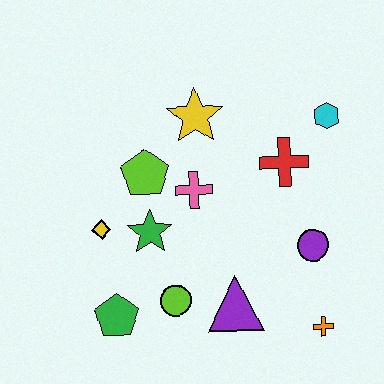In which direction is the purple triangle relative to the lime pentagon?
The purple triangle is below the lime pentagon.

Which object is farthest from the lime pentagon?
The orange cross is farthest from the lime pentagon.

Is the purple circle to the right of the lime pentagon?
Yes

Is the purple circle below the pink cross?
Yes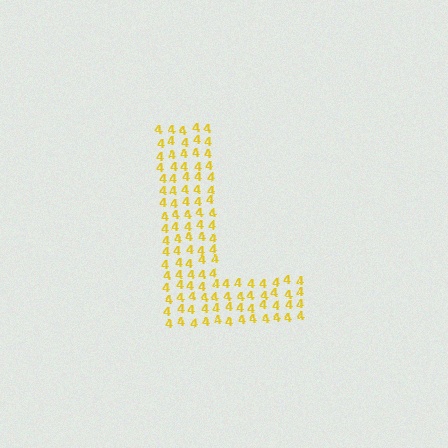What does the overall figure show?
The overall figure shows the letter L.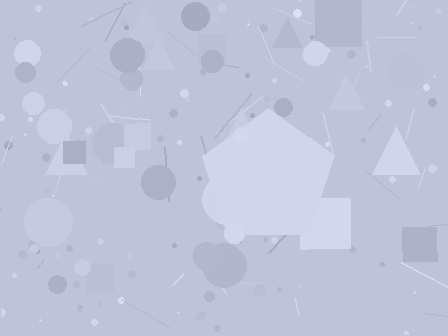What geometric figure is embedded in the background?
A pentagon is embedded in the background.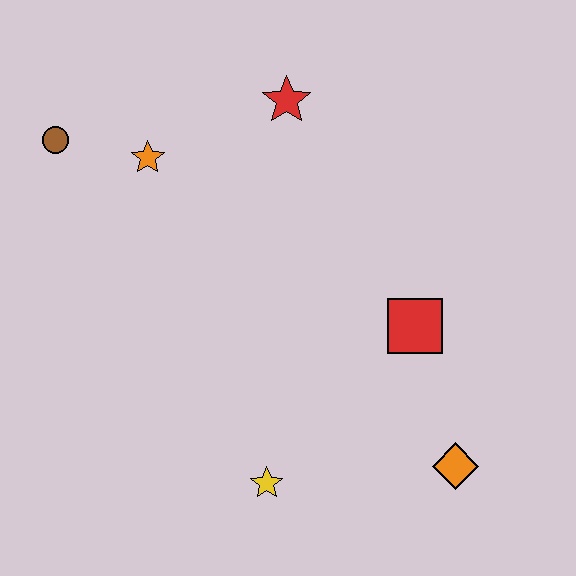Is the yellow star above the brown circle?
No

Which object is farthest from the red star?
The orange diamond is farthest from the red star.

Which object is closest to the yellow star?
The orange diamond is closest to the yellow star.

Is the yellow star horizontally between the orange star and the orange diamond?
Yes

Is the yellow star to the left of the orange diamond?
Yes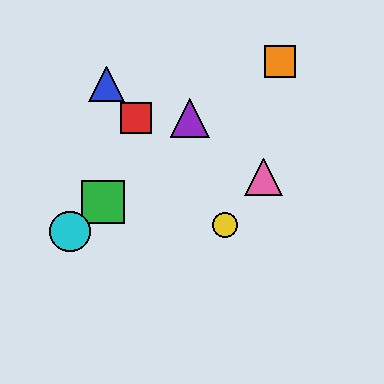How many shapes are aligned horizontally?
2 shapes (the red square, the purple triangle) are aligned horizontally.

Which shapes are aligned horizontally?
The red square, the purple triangle are aligned horizontally.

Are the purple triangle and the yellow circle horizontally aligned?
No, the purple triangle is at y≈118 and the yellow circle is at y≈225.